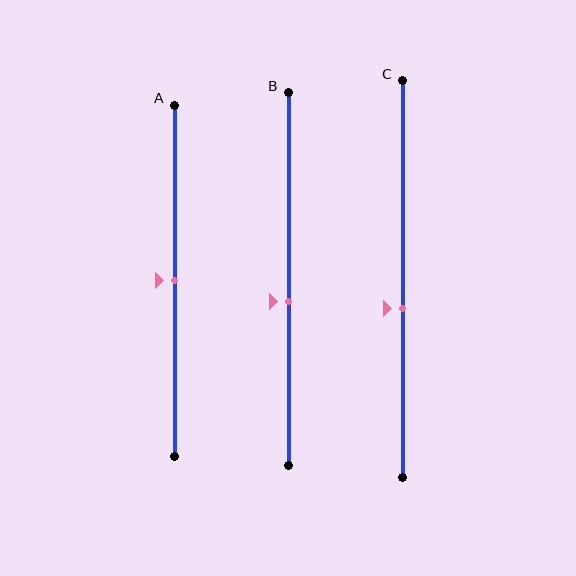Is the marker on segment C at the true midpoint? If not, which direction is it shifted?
No, the marker on segment C is shifted downward by about 7% of the segment length.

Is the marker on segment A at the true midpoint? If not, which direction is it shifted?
Yes, the marker on segment A is at the true midpoint.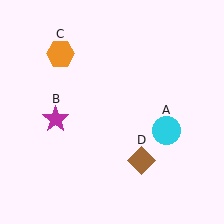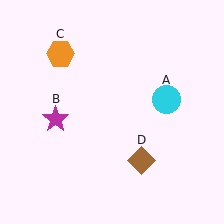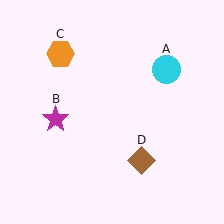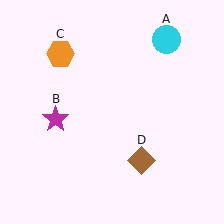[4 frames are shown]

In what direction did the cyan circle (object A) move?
The cyan circle (object A) moved up.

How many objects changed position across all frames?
1 object changed position: cyan circle (object A).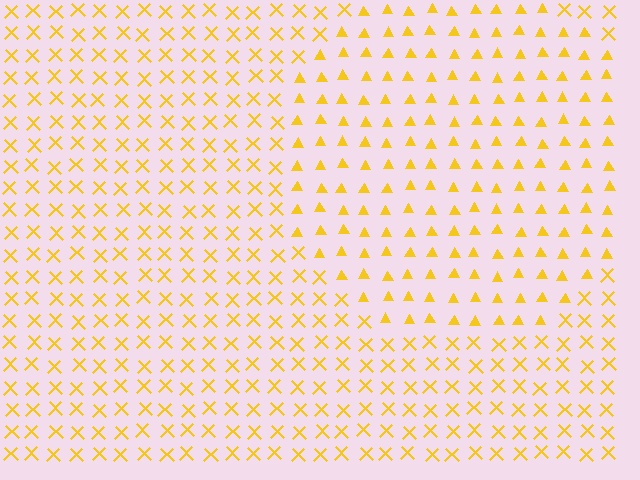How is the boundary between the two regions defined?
The boundary is defined by a change in element shape: triangles inside vs. X marks outside. All elements share the same color and spacing.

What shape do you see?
I see a circle.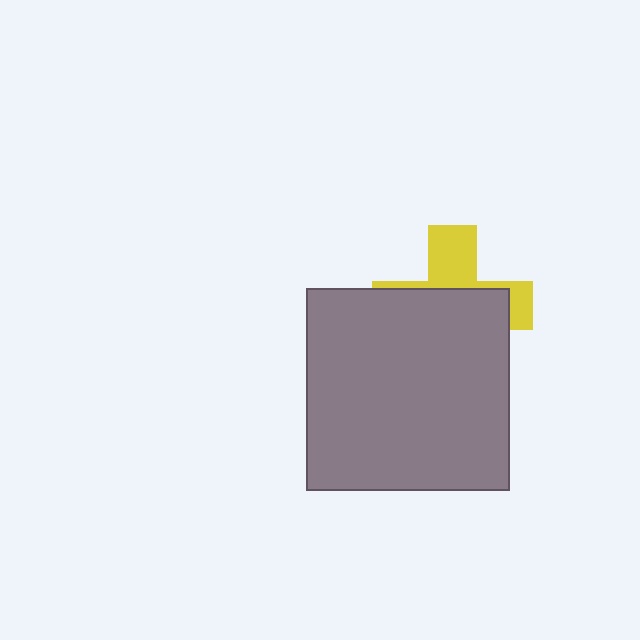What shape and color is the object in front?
The object in front is a gray square.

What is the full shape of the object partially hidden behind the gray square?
The partially hidden object is a yellow cross.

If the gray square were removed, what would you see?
You would see the complete yellow cross.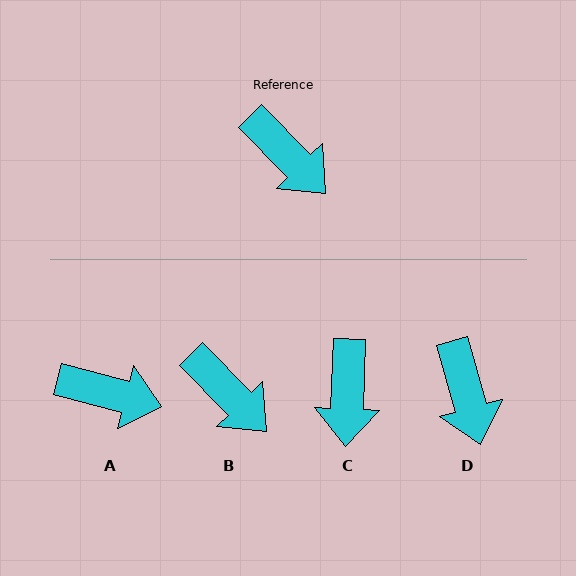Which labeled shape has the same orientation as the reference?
B.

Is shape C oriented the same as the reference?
No, it is off by about 47 degrees.